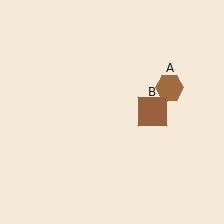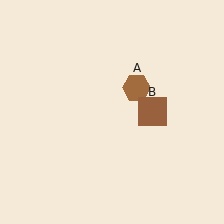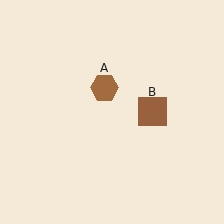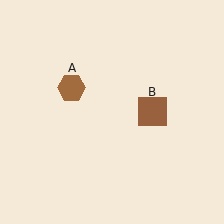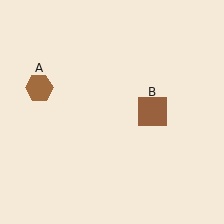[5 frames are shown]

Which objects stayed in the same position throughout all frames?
Brown square (object B) remained stationary.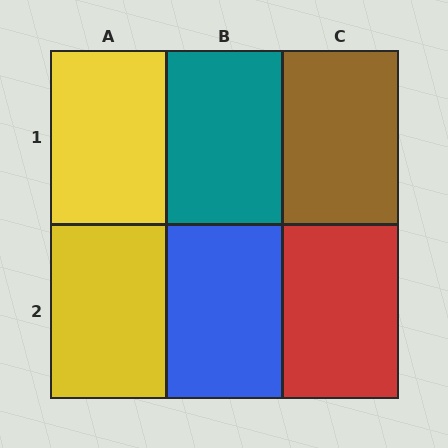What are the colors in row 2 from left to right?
Yellow, blue, red.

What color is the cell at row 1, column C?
Brown.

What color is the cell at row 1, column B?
Teal.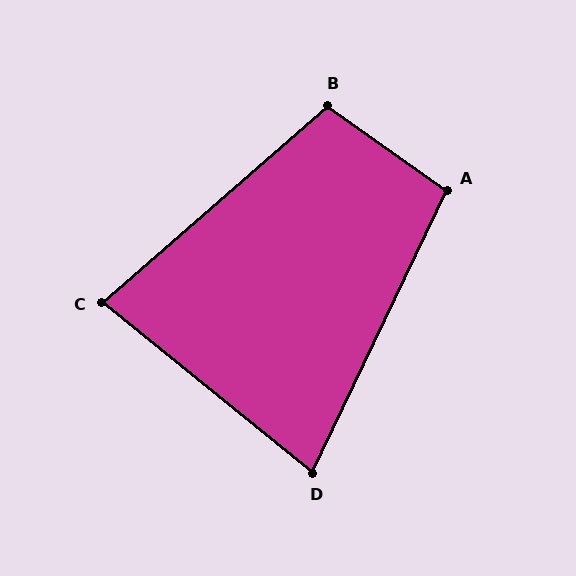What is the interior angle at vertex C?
Approximately 80 degrees (acute).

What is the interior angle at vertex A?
Approximately 100 degrees (obtuse).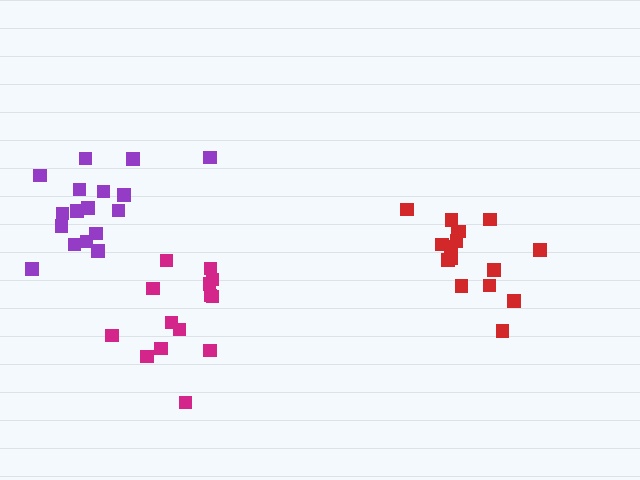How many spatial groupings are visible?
There are 3 spatial groupings.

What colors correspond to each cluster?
The clusters are colored: purple, red, magenta.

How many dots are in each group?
Group 1: 17 dots, Group 2: 16 dots, Group 3: 14 dots (47 total).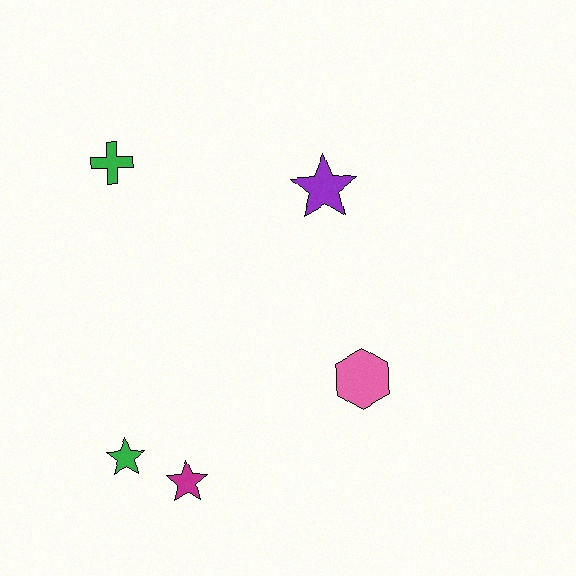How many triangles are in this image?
There are no triangles.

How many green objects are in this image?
There are 2 green objects.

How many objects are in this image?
There are 5 objects.